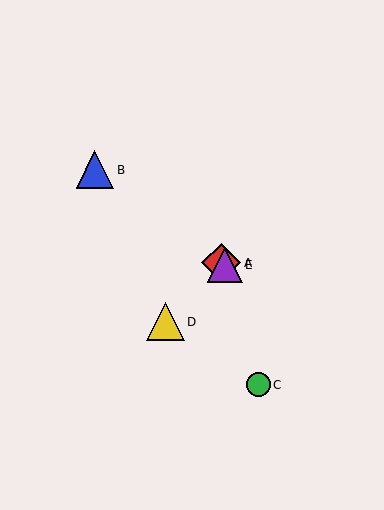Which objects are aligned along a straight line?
Objects A, B, E are aligned along a straight line.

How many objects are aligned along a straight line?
3 objects (A, B, E) are aligned along a straight line.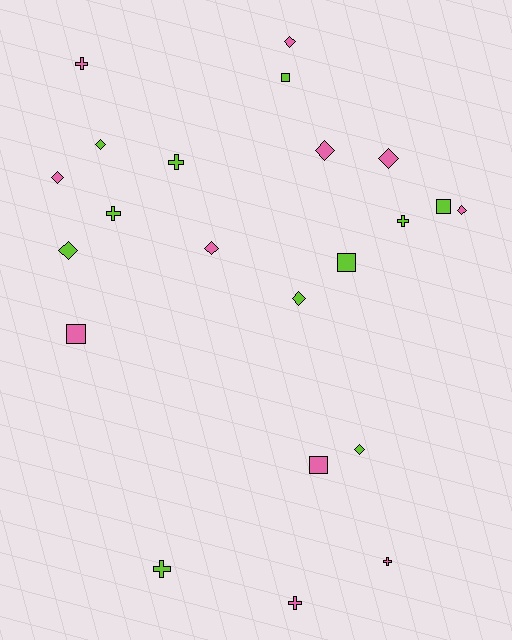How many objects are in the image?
There are 22 objects.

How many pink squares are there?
There are 2 pink squares.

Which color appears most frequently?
Lime, with 11 objects.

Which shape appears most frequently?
Diamond, with 10 objects.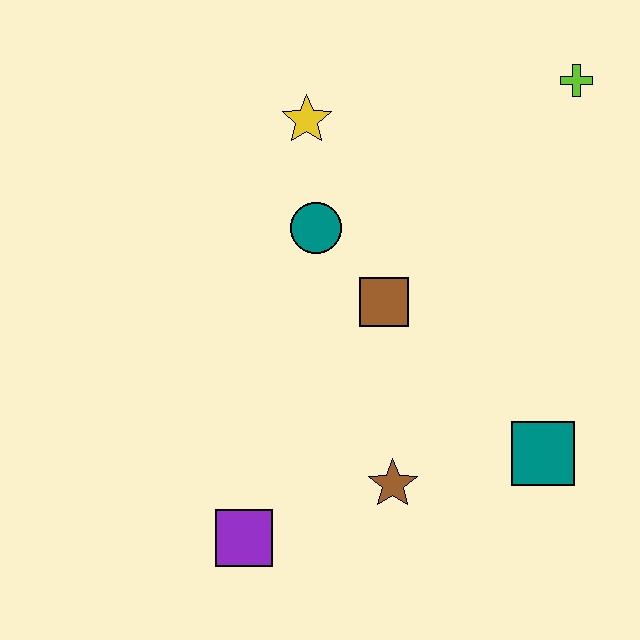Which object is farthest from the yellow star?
The purple square is farthest from the yellow star.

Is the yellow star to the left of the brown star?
Yes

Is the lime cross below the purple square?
No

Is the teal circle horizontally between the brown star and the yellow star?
Yes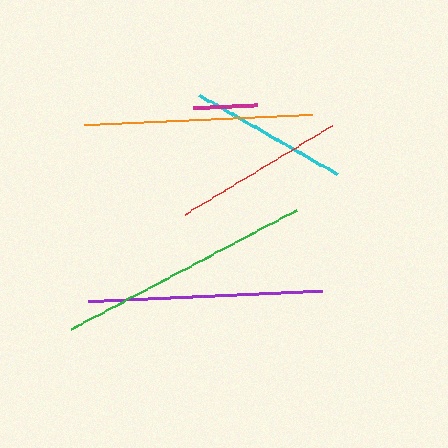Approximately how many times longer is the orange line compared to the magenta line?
The orange line is approximately 3.6 times the length of the magenta line.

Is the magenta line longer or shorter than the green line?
The green line is longer than the magenta line.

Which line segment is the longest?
The green line is the longest at approximately 256 pixels.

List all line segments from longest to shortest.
From longest to shortest: green, purple, orange, red, cyan, magenta.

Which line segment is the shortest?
The magenta line is the shortest at approximately 64 pixels.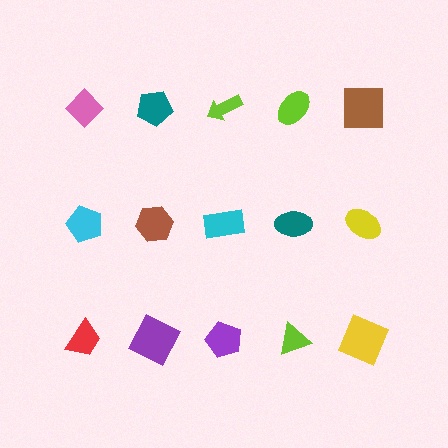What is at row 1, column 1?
A pink diamond.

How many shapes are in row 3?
5 shapes.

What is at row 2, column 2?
A brown hexagon.